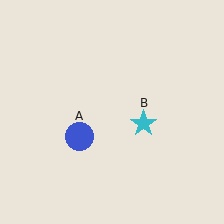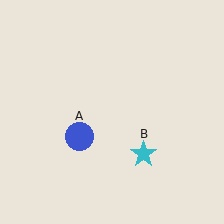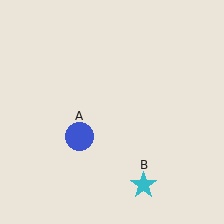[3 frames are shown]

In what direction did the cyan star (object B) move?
The cyan star (object B) moved down.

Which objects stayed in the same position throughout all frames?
Blue circle (object A) remained stationary.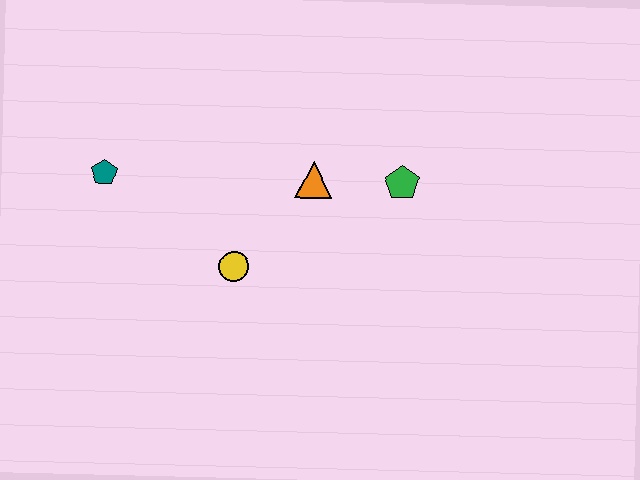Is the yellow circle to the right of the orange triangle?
No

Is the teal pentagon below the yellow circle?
No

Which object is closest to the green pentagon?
The orange triangle is closest to the green pentagon.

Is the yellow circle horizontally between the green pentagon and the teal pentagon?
Yes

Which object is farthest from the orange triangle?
The teal pentagon is farthest from the orange triangle.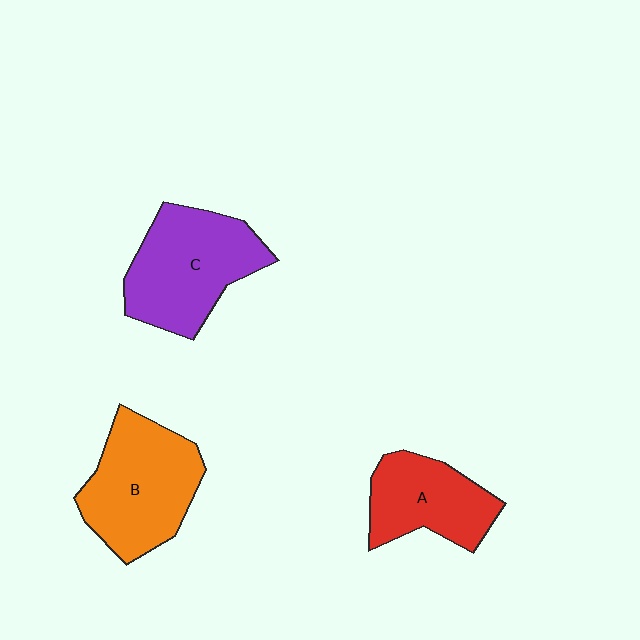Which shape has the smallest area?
Shape A (red).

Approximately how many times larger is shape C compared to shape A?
Approximately 1.4 times.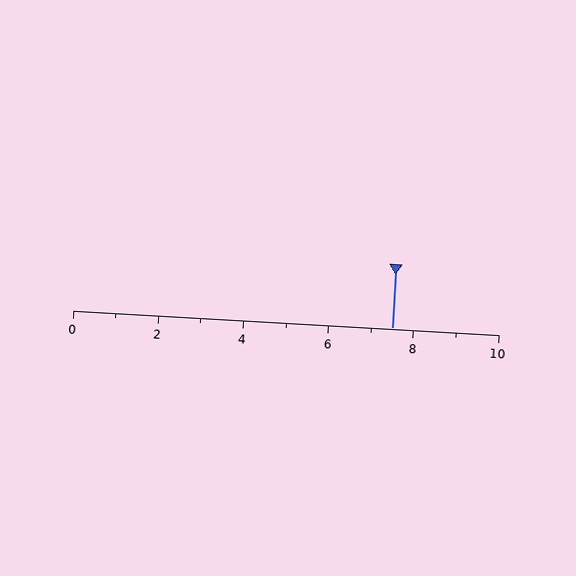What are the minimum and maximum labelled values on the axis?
The axis runs from 0 to 10.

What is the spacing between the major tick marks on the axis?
The major ticks are spaced 2 apart.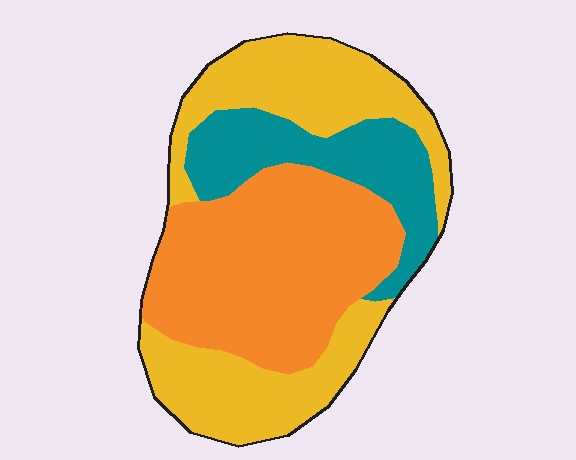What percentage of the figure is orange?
Orange takes up between a third and a half of the figure.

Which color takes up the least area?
Teal, at roughly 20%.